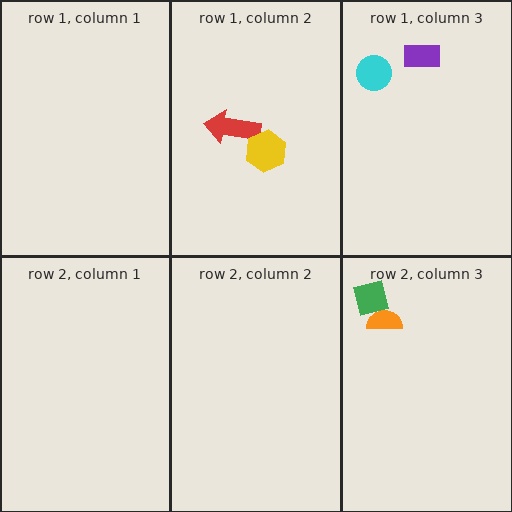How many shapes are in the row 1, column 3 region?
2.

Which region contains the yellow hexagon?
The row 1, column 2 region.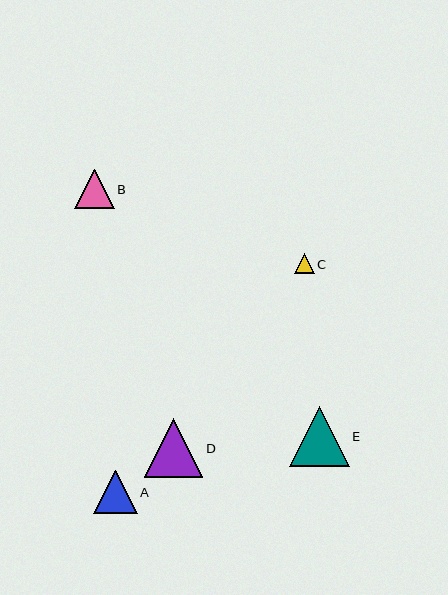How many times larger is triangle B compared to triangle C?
Triangle B is approximately 2.0 times the size of triangle C.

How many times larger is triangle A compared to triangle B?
Triangle A is approximately 1.1 times the size of triangle B.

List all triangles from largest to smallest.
From largest to smallest: E, D, A, B, C.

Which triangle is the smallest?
Triangle C is the smallest with a size of approximately 20 pixels.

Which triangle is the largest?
Triangle E is the largest with a size of approximately 60 pixels.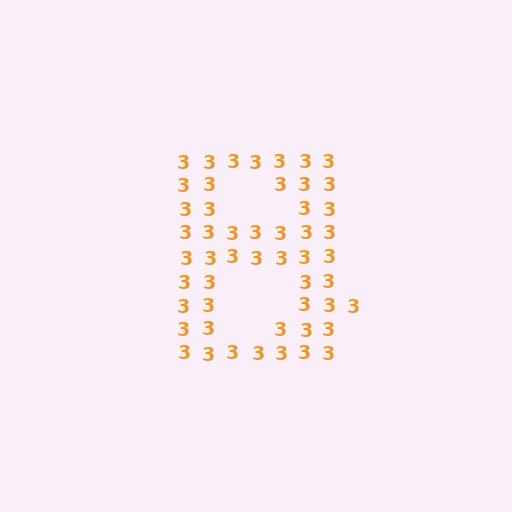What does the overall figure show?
The overall figure shows the letter B.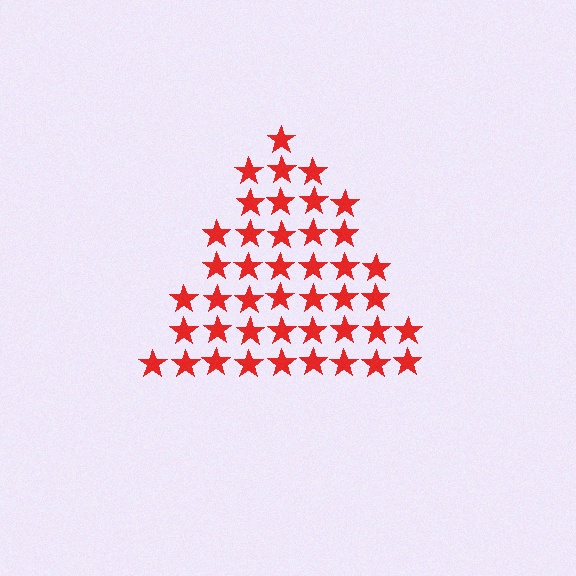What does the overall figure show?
The overall figure shows a triangle.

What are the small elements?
The small elements are stars.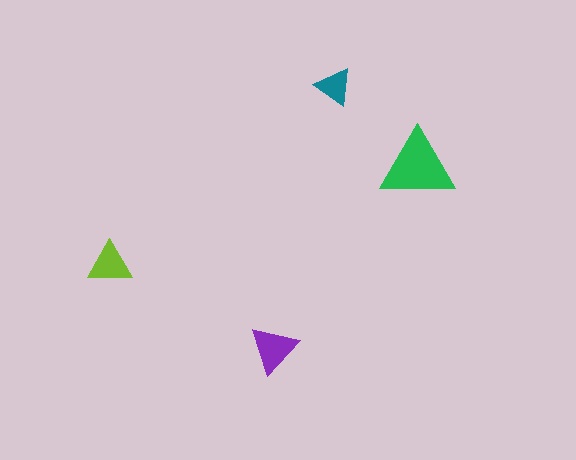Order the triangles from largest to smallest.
the green one, the purple one, the lime one, the teal one.